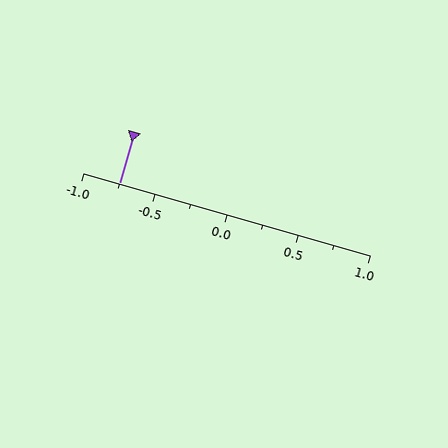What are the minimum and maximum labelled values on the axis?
The axis runs from -1.0 to 1.0.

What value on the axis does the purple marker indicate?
The marker indicates approximately -0.75.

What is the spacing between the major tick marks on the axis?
The major ticks are spaced 0.5 apart.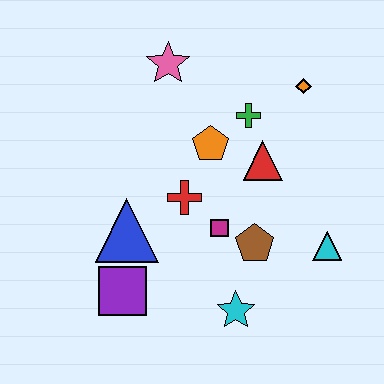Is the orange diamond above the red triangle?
Yes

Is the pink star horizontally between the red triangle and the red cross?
No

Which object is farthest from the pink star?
The cyan star is farthest from the pink star.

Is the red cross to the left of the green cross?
Yes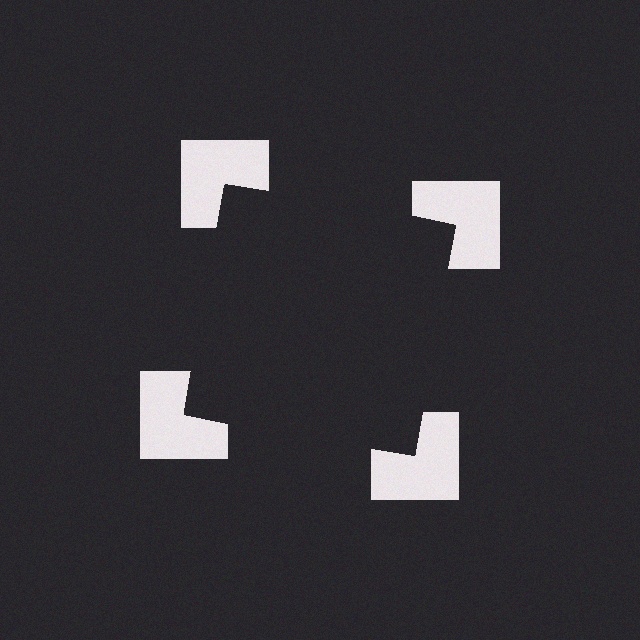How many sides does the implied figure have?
4 sides.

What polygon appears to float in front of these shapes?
An illusory square — its edges are inferred from the aligned wedge cuts in the notched squares, not physically drawn.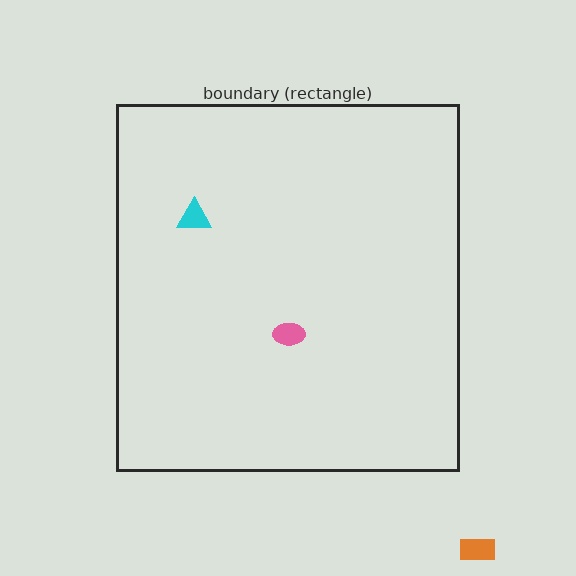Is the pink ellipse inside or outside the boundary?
Inside.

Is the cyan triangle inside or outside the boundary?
Inside.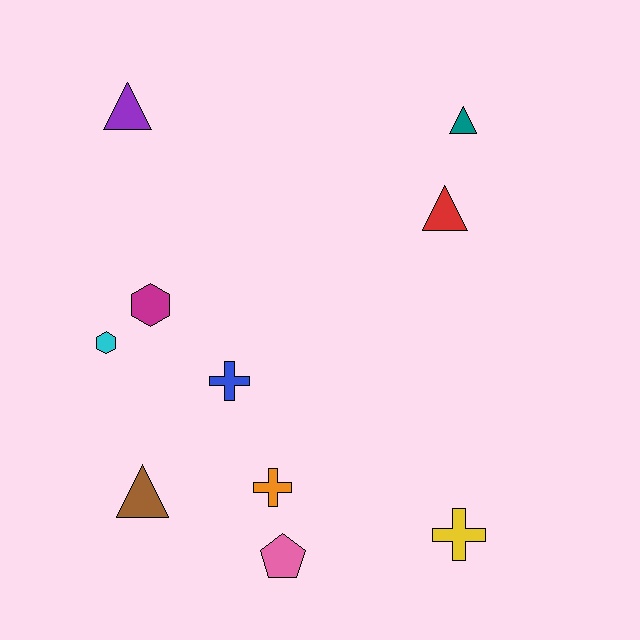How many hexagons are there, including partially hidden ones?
There are 2 hexagons.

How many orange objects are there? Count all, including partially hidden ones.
There is 1 orange object.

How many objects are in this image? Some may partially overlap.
There are 10 objects.